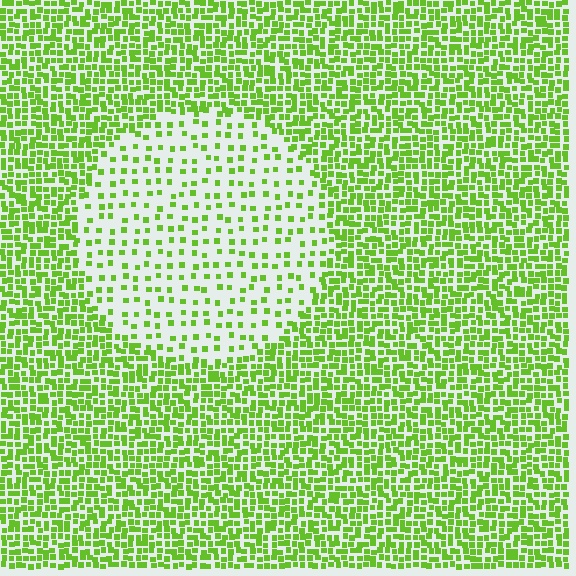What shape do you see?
I see a circle.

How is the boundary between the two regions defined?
The boundary is defined by a change in element density (approximately 2.8x ratio). All elements are the same color, size, and shape.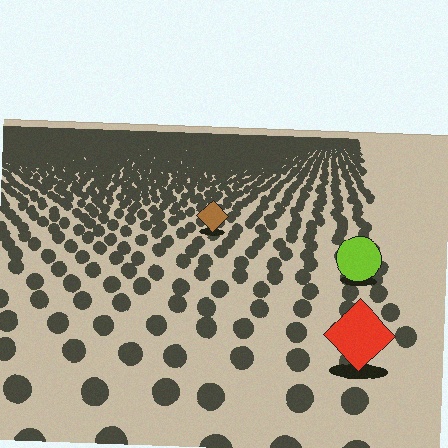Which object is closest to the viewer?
The red diamond is closest. The texture marks near it are larger and more spread out.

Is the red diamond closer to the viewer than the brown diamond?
Yes. The red diamond is closer — you can tell from the texture gradient: the ground texture is coarser near it.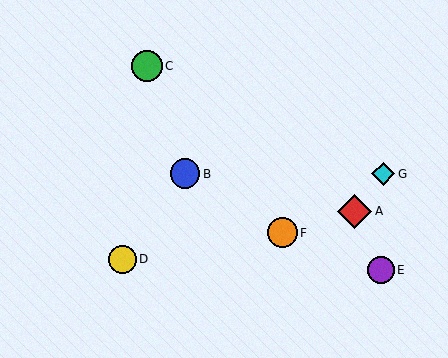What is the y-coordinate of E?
Object E is at y≈270.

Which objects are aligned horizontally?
Objects B, G are aligned horizontally.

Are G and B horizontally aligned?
Yes, both are at y≈174.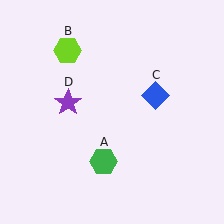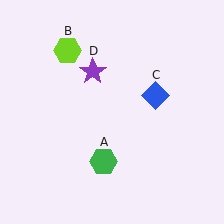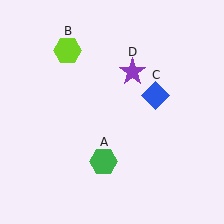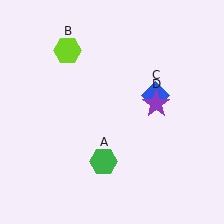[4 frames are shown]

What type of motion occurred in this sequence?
The purple star (object D) rotated clockwise around the center of the scene.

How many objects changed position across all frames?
1 object changed position: purple star (object D).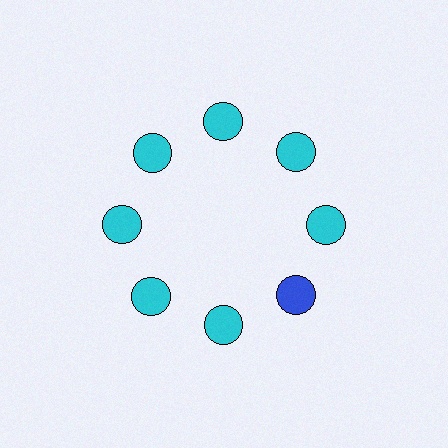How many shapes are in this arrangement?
There are 8 shapes arranged in a ring pattern.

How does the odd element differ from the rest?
It has a different color: blue instead of cyan.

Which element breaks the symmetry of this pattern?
The blue circle at roughly the 4 o'clock position breaks the symmetry. All other shapes are cyan circles.